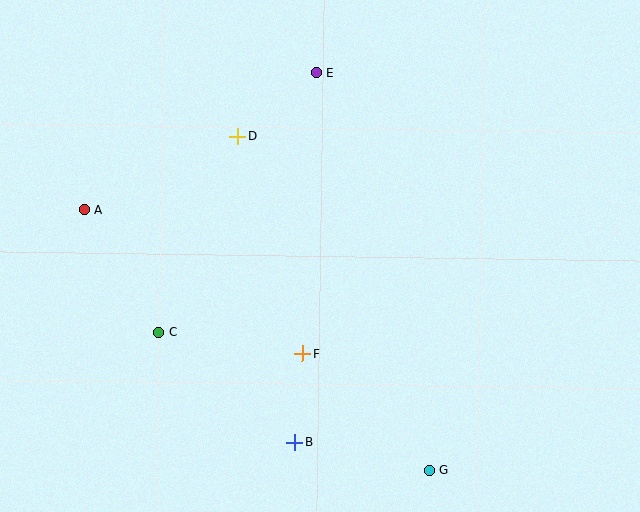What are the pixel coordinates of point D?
Point D is at (238, 136).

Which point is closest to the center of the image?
Point F at (303, 354) is closest to the center.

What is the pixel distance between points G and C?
The distance between G and C is 304 pixels.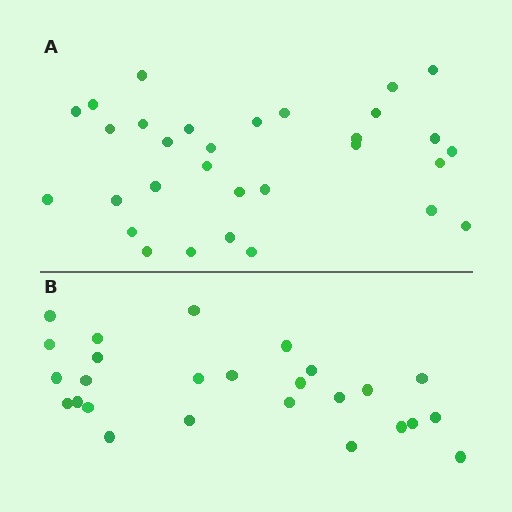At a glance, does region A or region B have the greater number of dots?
Region A (the top region) has more dots.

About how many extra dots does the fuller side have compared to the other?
Region A has about 5 more dots than region B.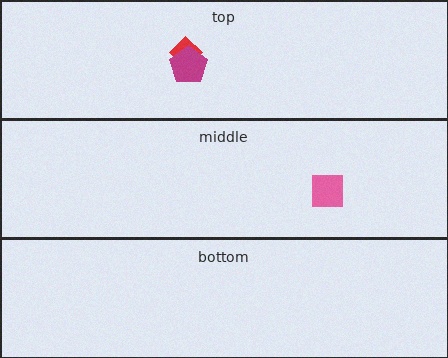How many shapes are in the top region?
2.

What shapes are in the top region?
The red diamond, the magenta pentagon.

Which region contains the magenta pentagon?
The top region.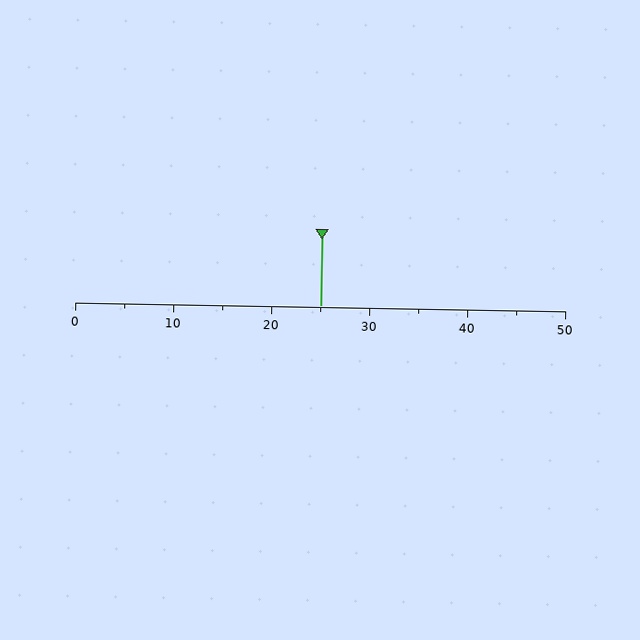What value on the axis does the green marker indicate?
The marker indicates approximately 25.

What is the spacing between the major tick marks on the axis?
The major ticks are spaced 10 apart.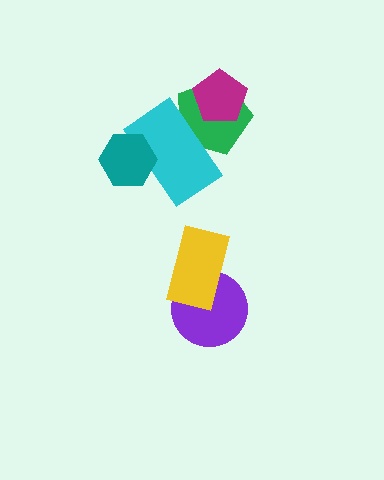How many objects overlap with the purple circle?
1 object overlaps with the purple circle.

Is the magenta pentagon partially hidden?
No, no other shape covers it.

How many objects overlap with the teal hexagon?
1 object overlaps with the teal hexagon.